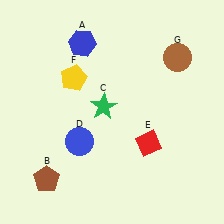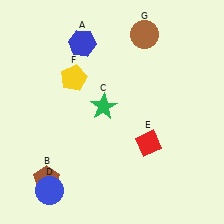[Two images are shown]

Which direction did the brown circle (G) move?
The brown circle (G) moved left.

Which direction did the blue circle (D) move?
The blue circle (D) moved down.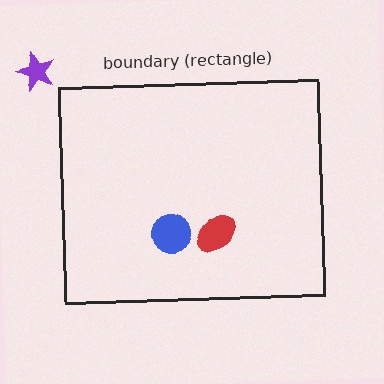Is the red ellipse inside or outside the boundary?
Inside.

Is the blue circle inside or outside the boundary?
Inside.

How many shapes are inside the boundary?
2 inside, 1 outside.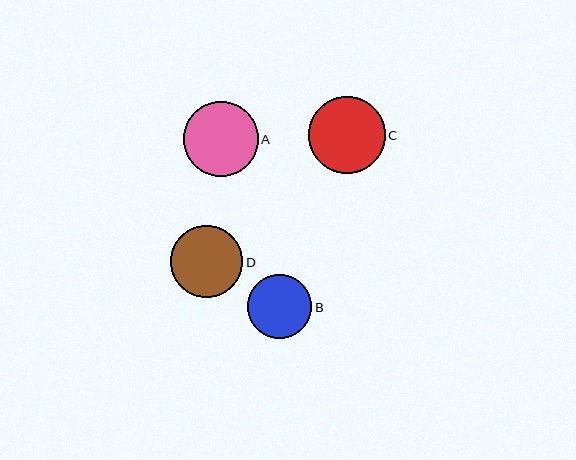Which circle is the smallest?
Circle B is the smallest with a size of approximately 64 pixels.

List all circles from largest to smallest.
From largest to smallest: C, A, D, B.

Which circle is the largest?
Circle C is the largest with a size of approximately 77 pixels.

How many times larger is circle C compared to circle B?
Circle C is approximately 1.2 times the size of circle B.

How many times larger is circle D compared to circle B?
Circle D is approximately 1.1 times the size of circle B.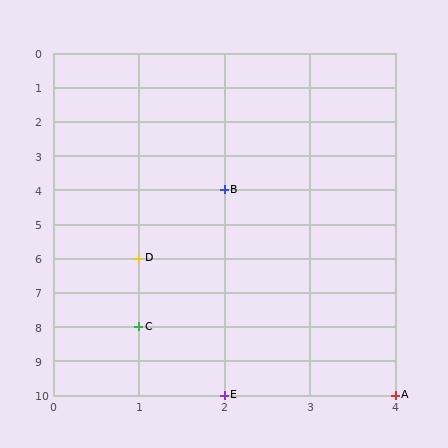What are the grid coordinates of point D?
Point D is at grid coordinates (1, 6).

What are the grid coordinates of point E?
Point E is at grid coordinates (2, 10).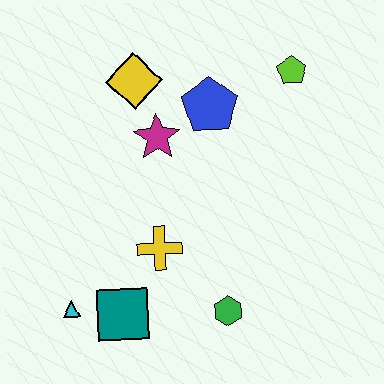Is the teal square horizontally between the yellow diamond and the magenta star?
No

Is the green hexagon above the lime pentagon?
No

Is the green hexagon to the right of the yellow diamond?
Yes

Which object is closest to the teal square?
The cyan triangle is closest to the teal square.